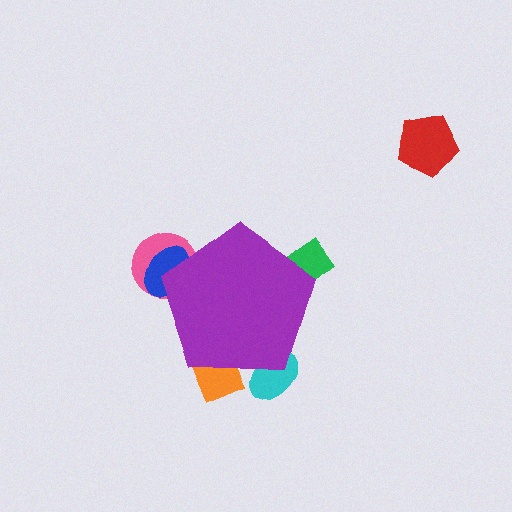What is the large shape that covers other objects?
A purple pentagon.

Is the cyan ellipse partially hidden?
Yes, the cyan ellipse is partially hidden behind the purple pentagon.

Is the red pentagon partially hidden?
No, the red pentagon is fully visible.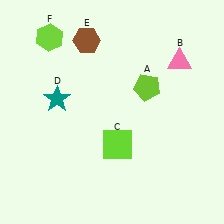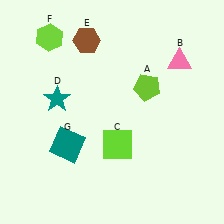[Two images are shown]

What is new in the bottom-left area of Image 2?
A teal square (G) was added in the bottom-left area of Image 2.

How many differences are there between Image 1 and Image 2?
There is 1 difference between the two images.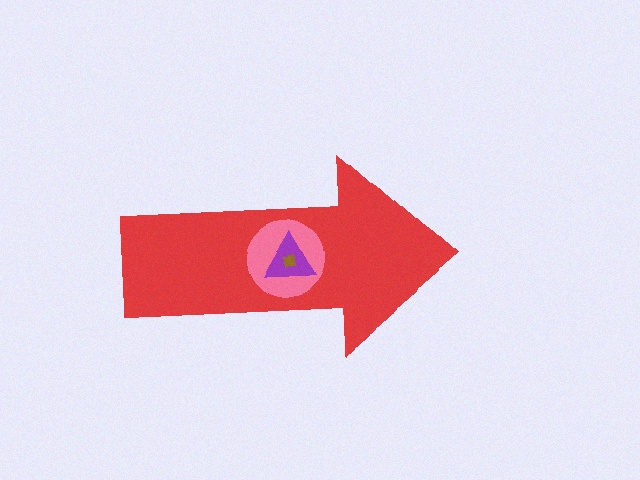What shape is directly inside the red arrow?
The pink circle.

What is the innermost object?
The brown square.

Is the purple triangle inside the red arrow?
Yes.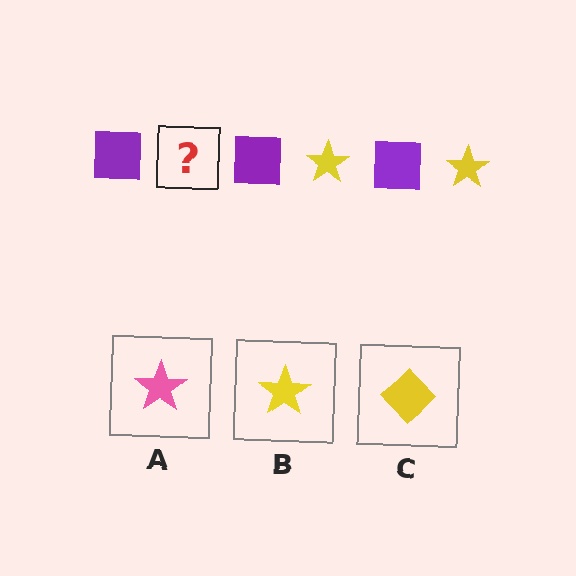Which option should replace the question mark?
Option B.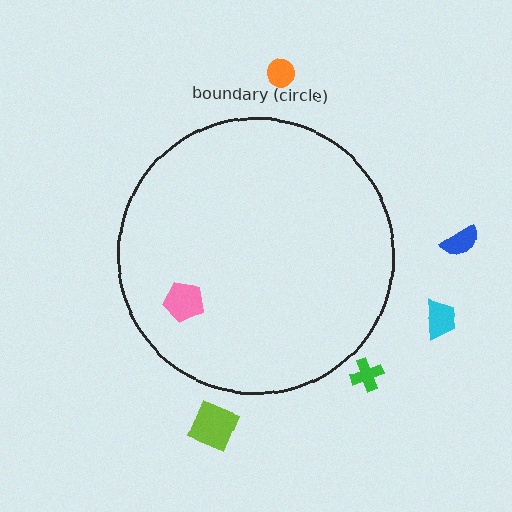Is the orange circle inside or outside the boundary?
Outside.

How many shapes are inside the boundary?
1 inside, 5 outside.